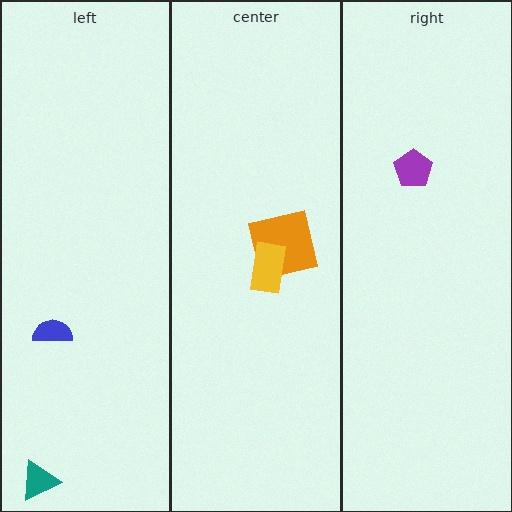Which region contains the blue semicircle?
The left region.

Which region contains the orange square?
The center region.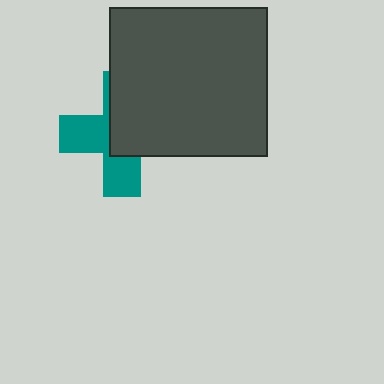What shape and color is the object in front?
The object in front is a dark gray rectangle.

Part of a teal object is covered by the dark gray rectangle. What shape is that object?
It is a cross.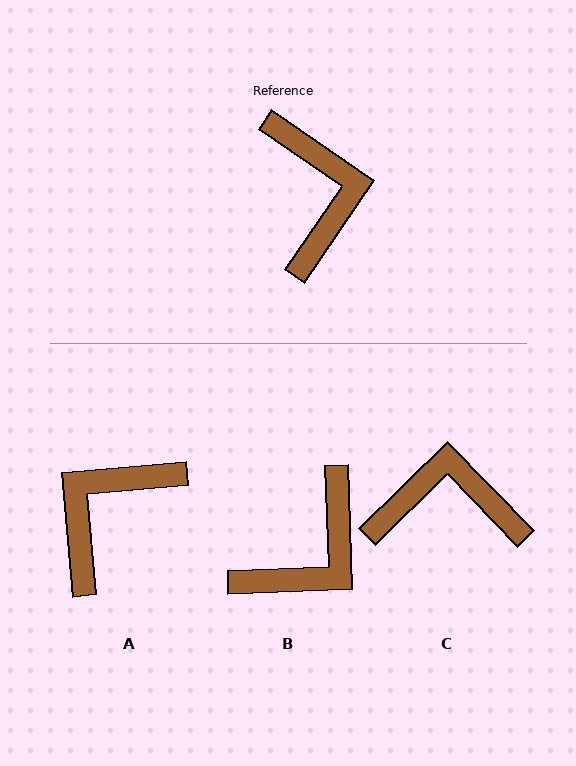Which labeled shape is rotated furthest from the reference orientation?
A, about 129 degrees away.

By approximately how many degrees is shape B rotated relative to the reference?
Approximately 53 degrees clockwise.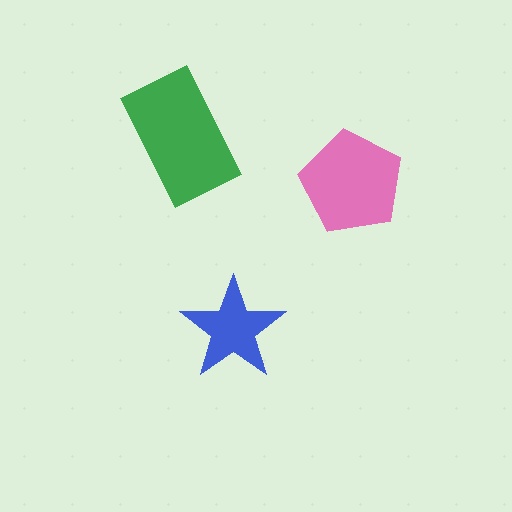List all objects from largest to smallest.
The green rectangle, the pink pentagon, the blue star.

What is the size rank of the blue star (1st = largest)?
3rd.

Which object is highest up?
The green rectangle is topmost.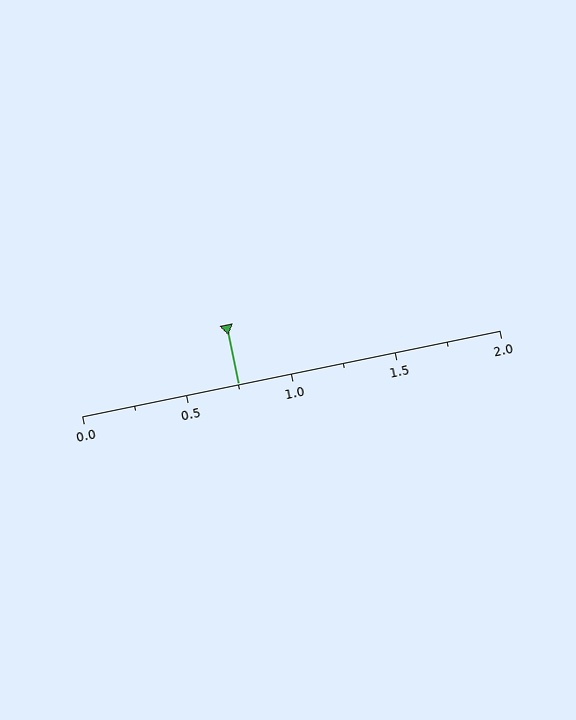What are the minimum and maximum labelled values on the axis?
The axis runs from 0.0 to 2.0.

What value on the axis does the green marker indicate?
The marker indicates approximately 0.75.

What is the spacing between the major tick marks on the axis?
The major ticks are spaced 0.5 apart.